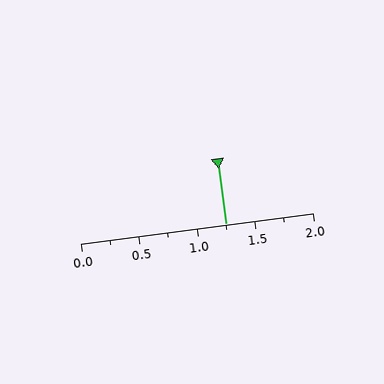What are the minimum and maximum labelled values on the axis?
The axis runs from 0.0 to 2.0.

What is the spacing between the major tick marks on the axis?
The major ticks are spaced 0.5 apart.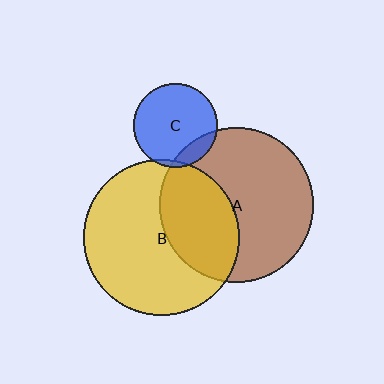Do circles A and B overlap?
Yes.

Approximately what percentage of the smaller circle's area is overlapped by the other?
Approximately 35%.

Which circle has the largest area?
Circle B (yellow).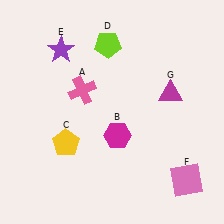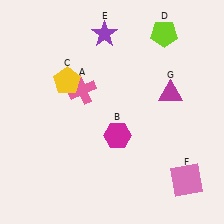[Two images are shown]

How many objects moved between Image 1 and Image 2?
3 objects moved between the two images.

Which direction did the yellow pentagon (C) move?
The yellow pentagon (C) moved up.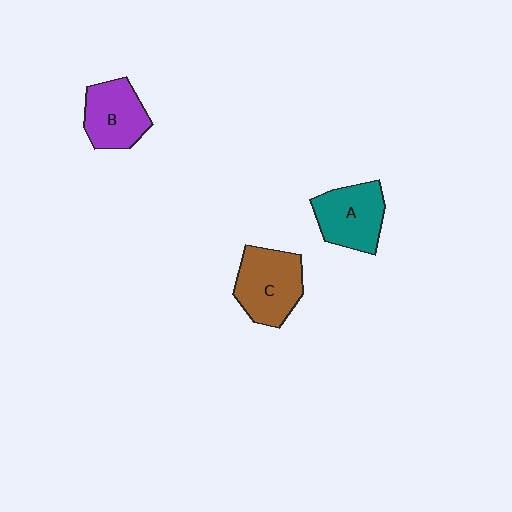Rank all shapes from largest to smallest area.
From largest to smallest: C (brown), A (teal), B (purple).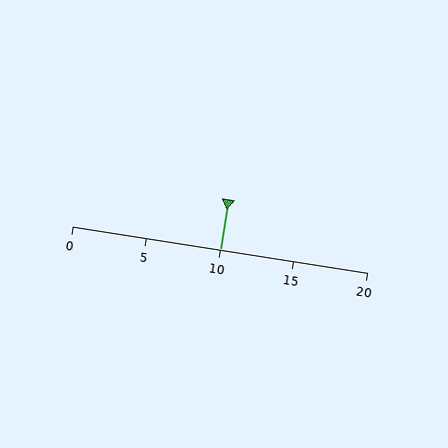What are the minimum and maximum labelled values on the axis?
The axis runs from 0 to 20.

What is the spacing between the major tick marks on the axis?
The major ticks are spaced 5 apart.